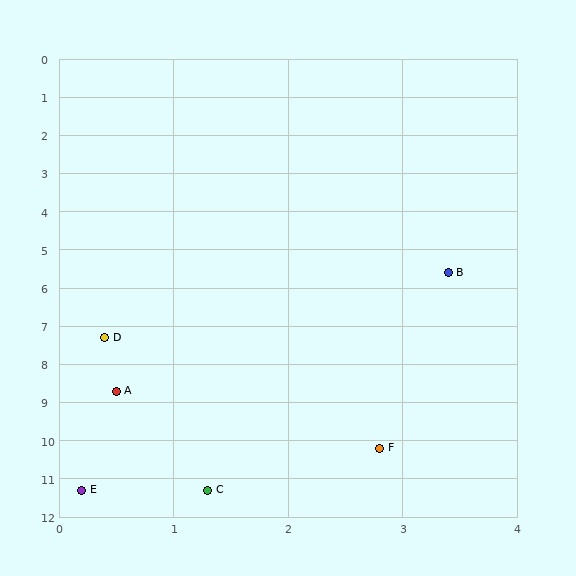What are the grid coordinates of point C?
Point C is at approximately (1.3, 11.3).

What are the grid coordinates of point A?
Point A is at approximately (0.5, 8.7).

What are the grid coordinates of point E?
Point E is at approximately (0.2, 11.3).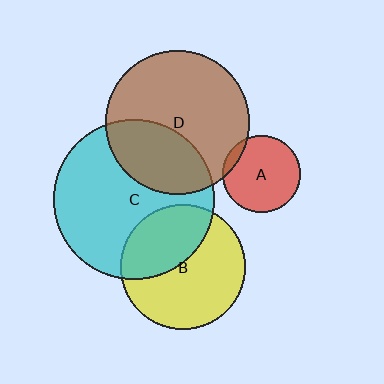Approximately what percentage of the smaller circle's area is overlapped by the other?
Approximately 40%.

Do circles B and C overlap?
Yes.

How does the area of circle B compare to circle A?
Approximately 2.6 times.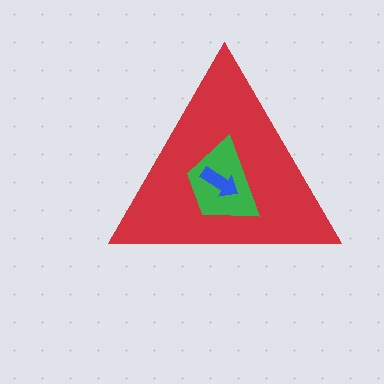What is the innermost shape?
The blue arrow.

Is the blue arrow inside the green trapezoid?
Yes.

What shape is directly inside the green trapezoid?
The blue arrow.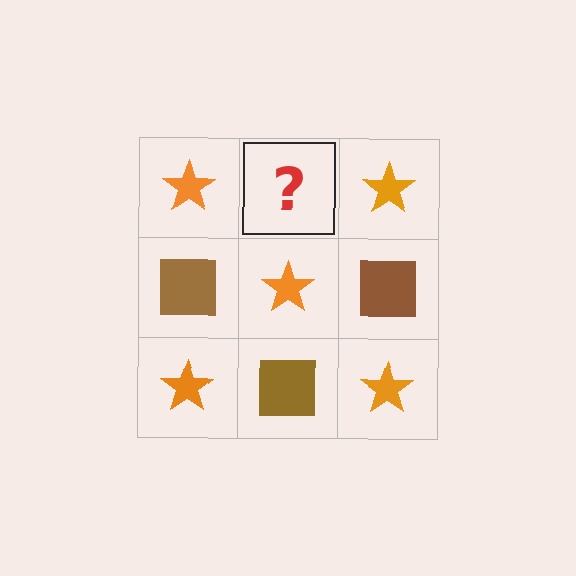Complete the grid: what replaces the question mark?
The question mark should be replaced with a brown square.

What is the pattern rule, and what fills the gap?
The rule is that it alternates orange star and brown square in a checkerboard pattern. The gap should be filled with a brown square.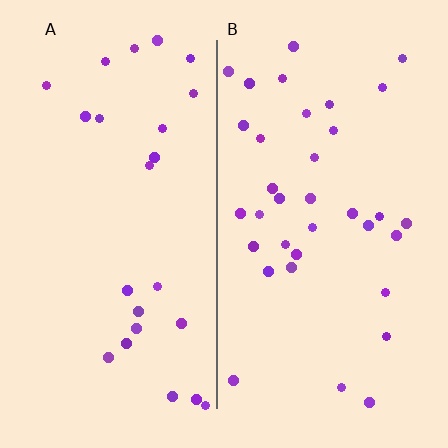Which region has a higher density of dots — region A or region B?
B (the right).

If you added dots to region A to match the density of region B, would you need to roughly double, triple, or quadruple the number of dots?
Approximately double.